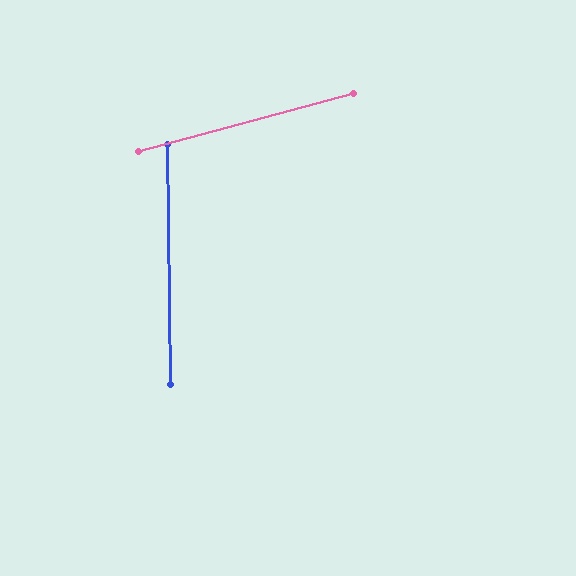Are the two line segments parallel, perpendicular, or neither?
Neither parallel nor perpendicular — they differ by about 76°.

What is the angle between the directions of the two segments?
Approximately 76 degrees.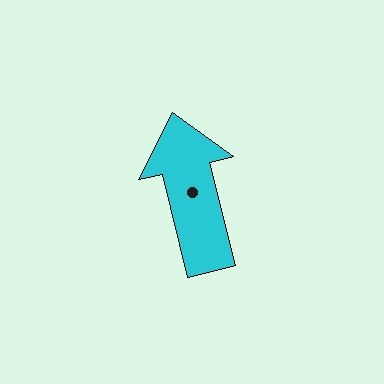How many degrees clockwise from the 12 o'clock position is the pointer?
Approximately 346 degrees.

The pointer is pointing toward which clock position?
Roughly 12 o'clock.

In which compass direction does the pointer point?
North.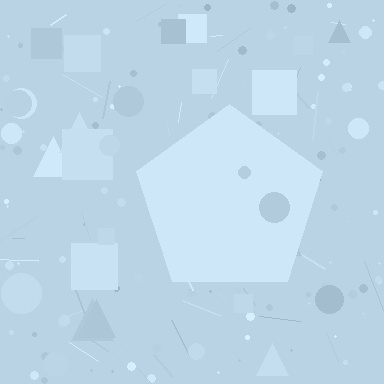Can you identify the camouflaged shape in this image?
The camouflaged shape is a pentagon.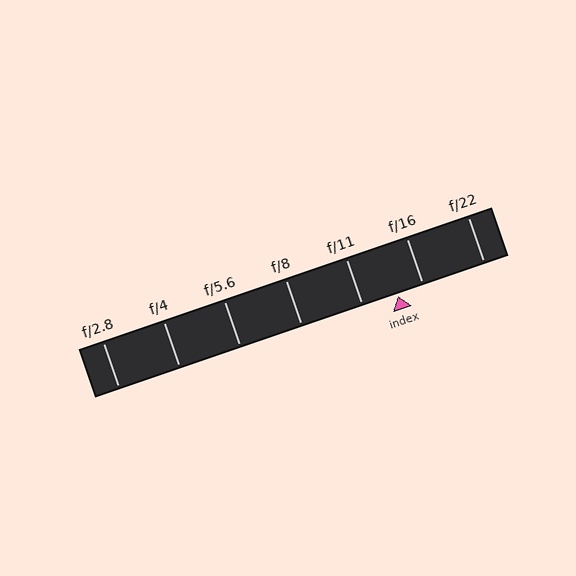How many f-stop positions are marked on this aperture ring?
There are 7 f-stop positions marked.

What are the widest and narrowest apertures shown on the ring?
The widest aperture shown is f/2.8 and the narrowest is f/22.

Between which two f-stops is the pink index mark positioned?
The index mark is between f/11 and f/16.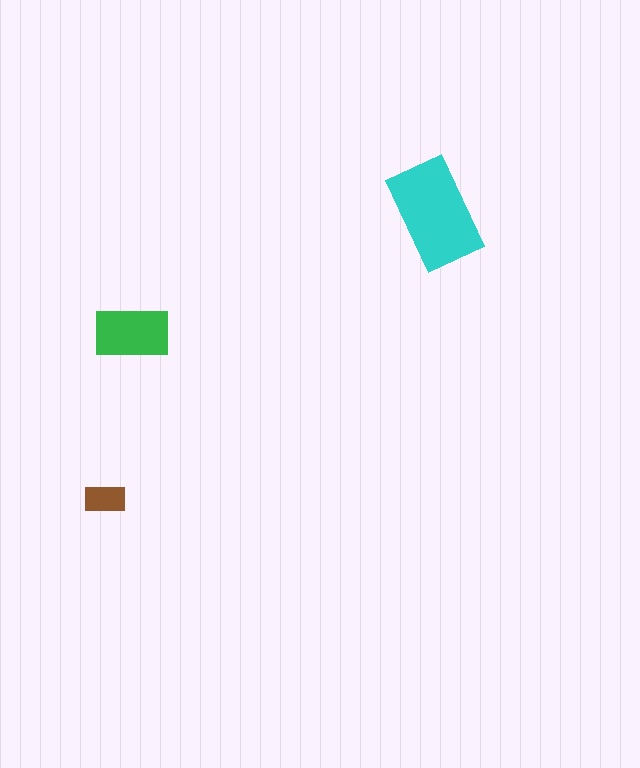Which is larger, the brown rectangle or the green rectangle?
The green one.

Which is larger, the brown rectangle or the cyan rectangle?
The cyan one.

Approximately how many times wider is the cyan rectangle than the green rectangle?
About 1.5 times wider.